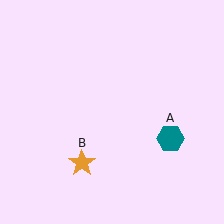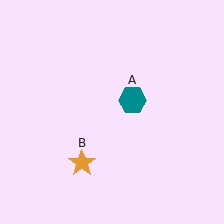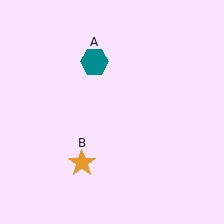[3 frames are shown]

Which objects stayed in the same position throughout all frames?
Orange star (object B) remained stationary.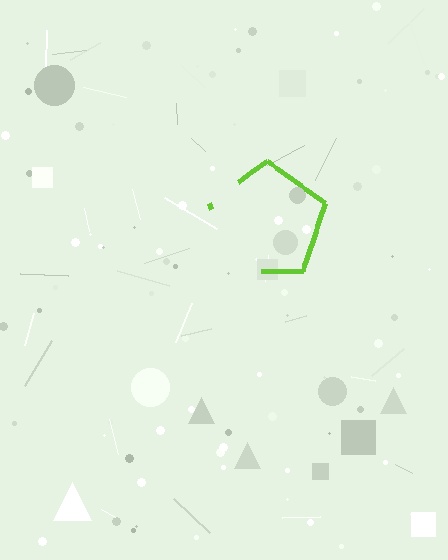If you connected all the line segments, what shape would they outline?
They would outline a pentagon.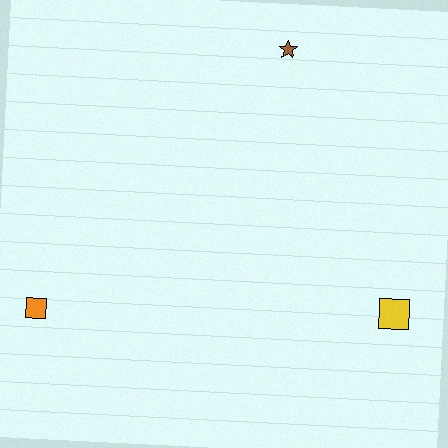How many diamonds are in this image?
There are no diamonds.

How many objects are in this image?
There are 3 objects.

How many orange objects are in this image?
There is 1 orange object.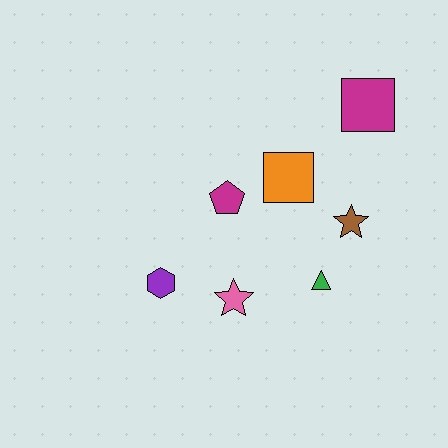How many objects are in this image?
There are 7 objects.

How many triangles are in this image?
There is 1 triangle.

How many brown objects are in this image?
There is 1 brown object.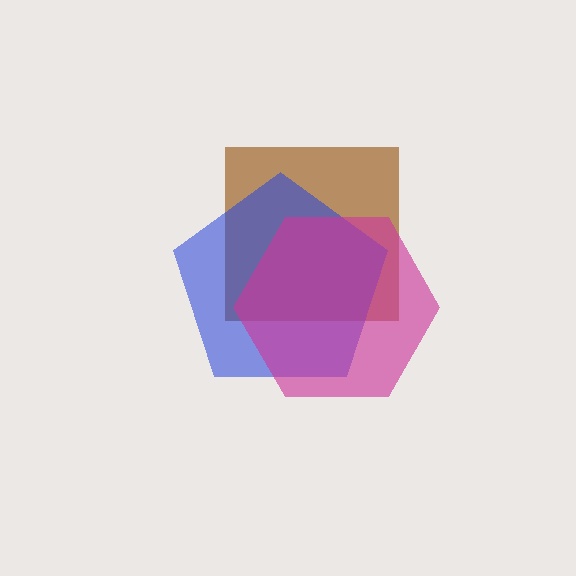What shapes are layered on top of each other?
The layered shapes are: a brown square, a blue pentagon, a magenta hexagon.